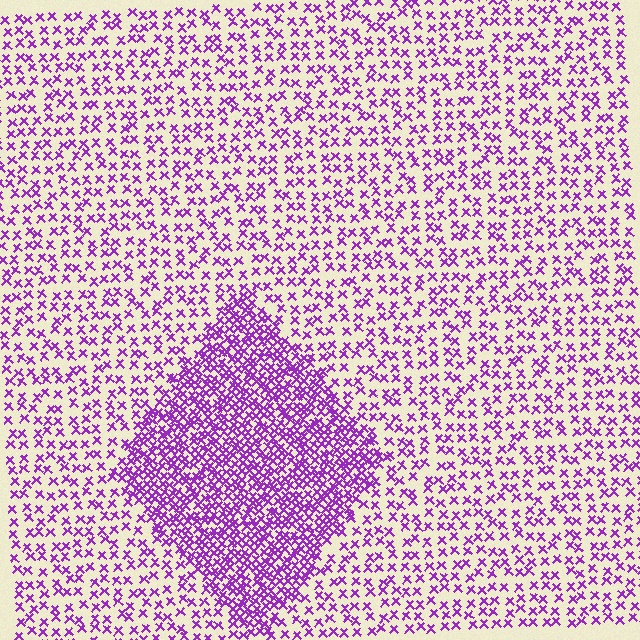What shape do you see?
I see a diamond.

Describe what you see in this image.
The image contains small purple elements arranged at two different densities. A diamond-shaped region is visible where the elements are more densely packed than the surrounding area.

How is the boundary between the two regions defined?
The boundary is defined by a change in element density (approximately 2.4x ratio). All elements are the same color, size, and shape.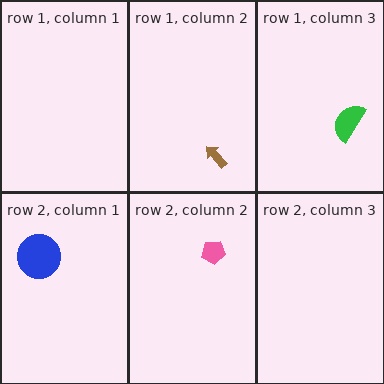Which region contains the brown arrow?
The row 1, column 2 region.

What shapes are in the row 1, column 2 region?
The brown arrow.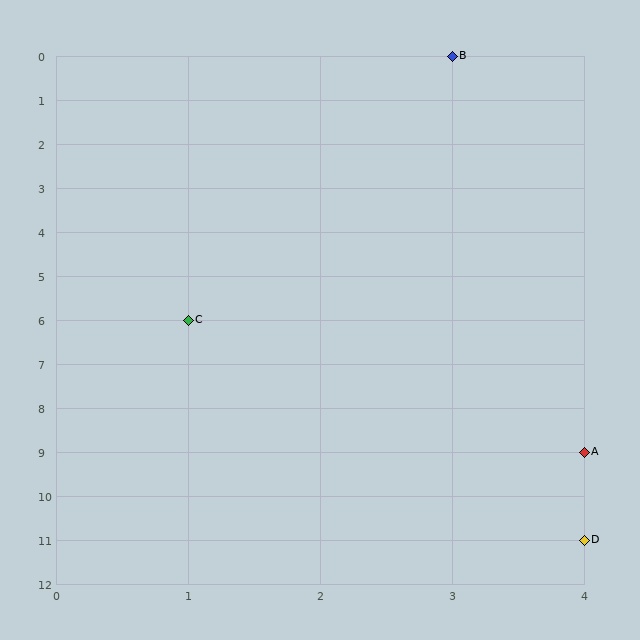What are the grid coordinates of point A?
Point A is at grid coordinates (4, 9).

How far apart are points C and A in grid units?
Points C and A are 3 columns and 3 rows apart (about 4.2 grid units diagonally).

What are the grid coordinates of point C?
Point C is at grid coordinates (1, 6).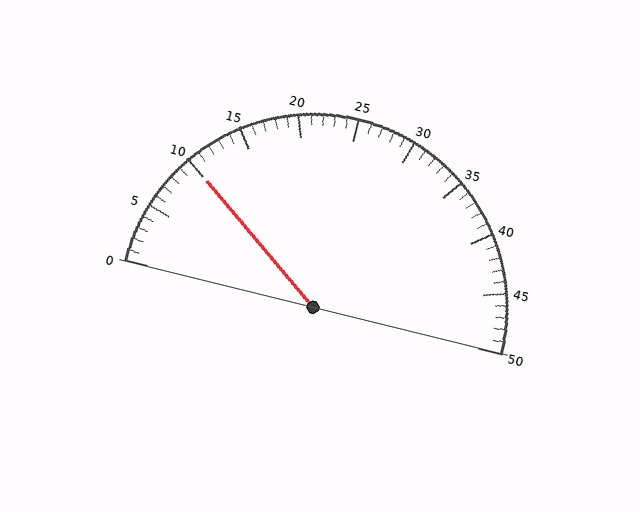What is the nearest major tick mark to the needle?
The nearest major tick mark is 10.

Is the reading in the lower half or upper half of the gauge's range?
The reading is in the lower half of the range (0 to 50).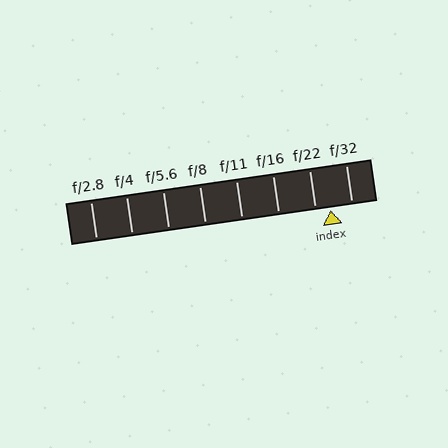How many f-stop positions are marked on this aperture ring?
There are 8 f-stop positions marked.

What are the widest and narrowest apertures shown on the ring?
The widest aperture shown is f/2.8 and the narrowest is f/32.